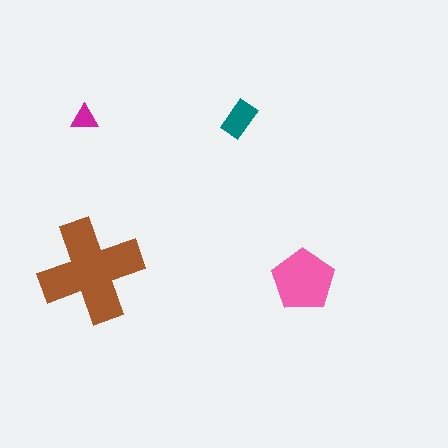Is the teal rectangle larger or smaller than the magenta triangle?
Larger.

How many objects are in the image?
There are 4 objects in the image.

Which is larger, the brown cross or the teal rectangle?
The brown cross.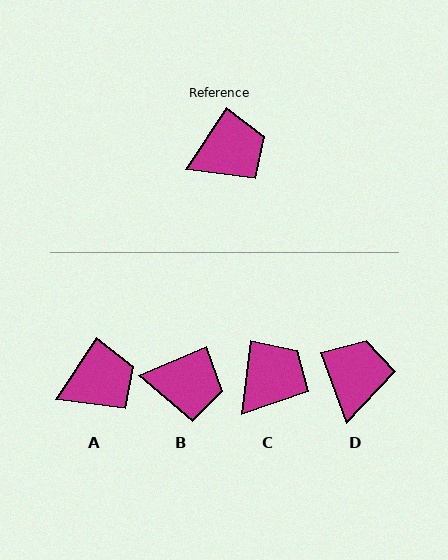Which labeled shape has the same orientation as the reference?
A.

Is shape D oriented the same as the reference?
No, it is off by about 53 degrees.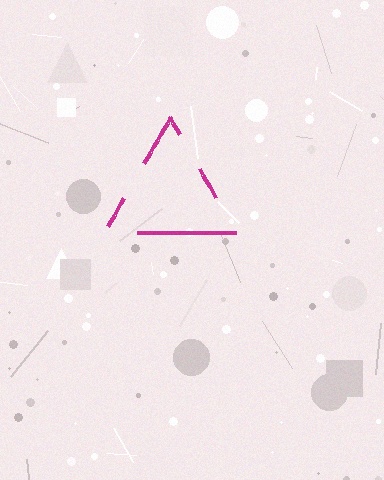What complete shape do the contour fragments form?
The contour fragments form a triangle.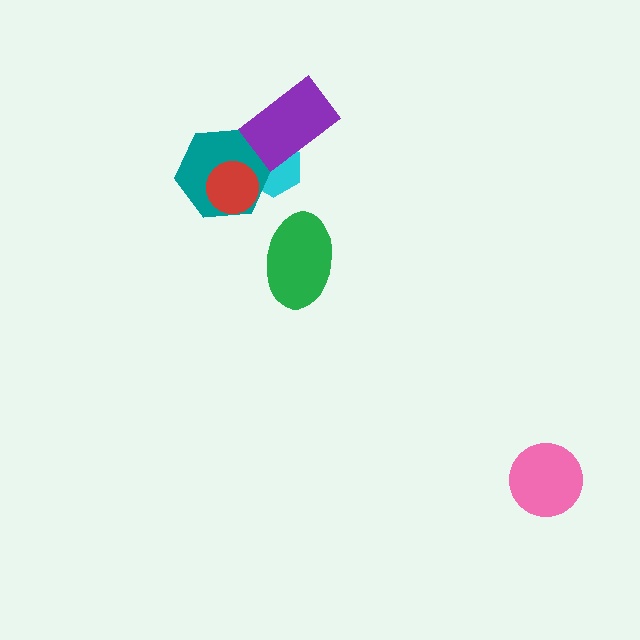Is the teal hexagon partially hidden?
Yes, it is partially covered by another shape.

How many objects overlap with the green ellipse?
0 objects overlap with the green ellipse.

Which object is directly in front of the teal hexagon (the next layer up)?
The red circle is directly in front of the teal hexagon.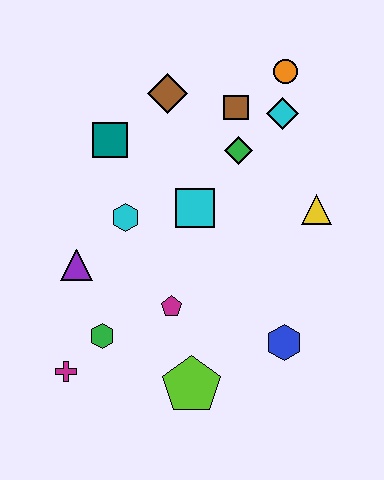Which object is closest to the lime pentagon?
The magenta pentagon is closest to the lime pentagon.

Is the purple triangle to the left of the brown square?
Yes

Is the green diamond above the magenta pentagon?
Yes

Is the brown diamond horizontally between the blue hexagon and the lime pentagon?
No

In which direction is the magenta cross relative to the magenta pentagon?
The magenta cross is to the left of the magenta pentagon.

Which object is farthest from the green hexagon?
The orange circle is farthest from the green hexagon.